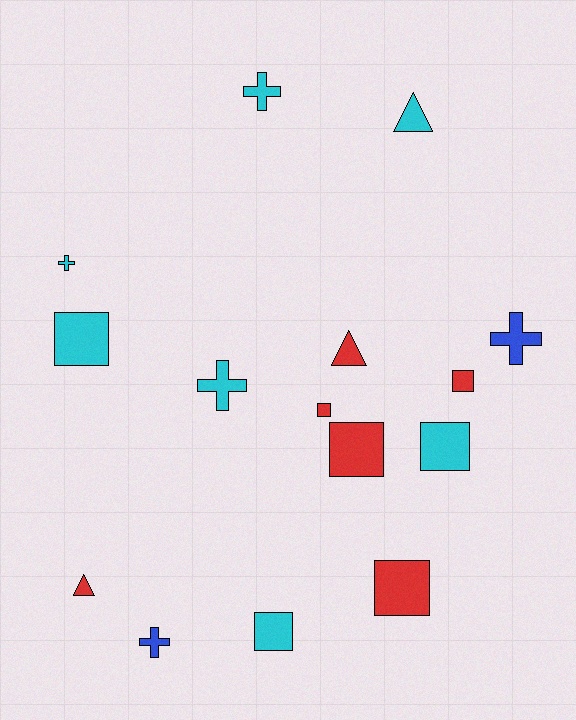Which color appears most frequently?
Cyan, with 7 objects.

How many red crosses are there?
There are no red crosses.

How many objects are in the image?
There are 15 objects.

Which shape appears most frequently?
Square, with 7 objects.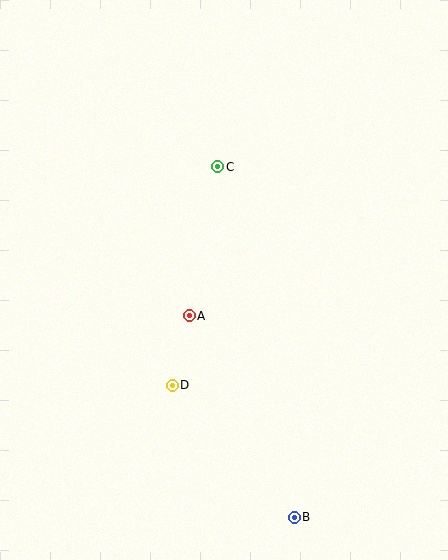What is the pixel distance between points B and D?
The distance between B and D is 180 pixels.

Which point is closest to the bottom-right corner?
Point B is closest to the bottom-right corner.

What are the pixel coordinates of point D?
Point D is at (172, 385).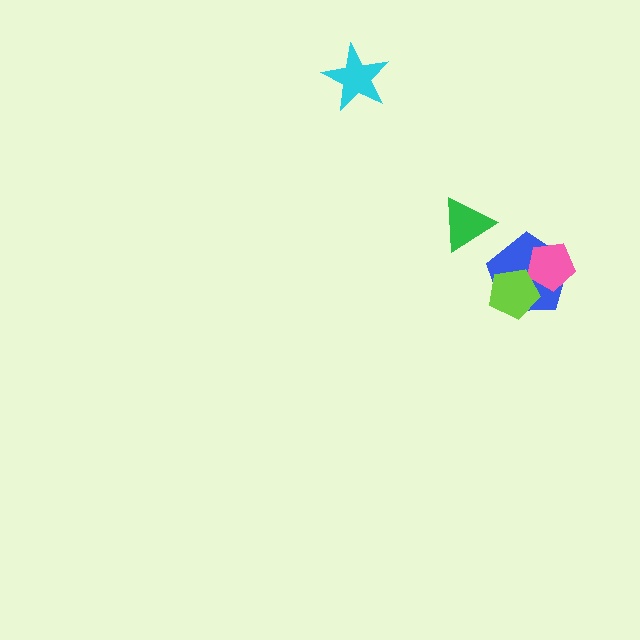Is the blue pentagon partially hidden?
Yes, it is partially covered by another shape.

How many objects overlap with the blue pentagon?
2 objects overlap with the blue pentagon.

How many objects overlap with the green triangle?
0 objects overlap with the green triangle.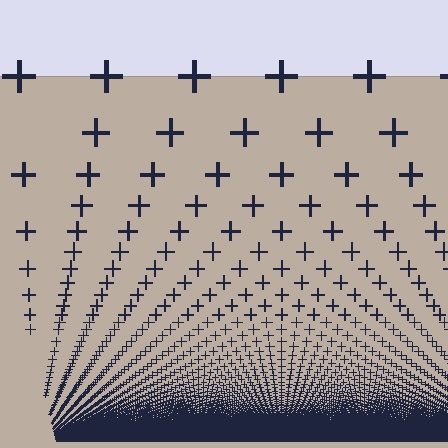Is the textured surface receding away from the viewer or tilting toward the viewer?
The surface appears to tilt toward the viewer. Texture elements get larger and sparser toward the top.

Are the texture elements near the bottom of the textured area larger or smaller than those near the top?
Smaller. The gradient is inverted — elements near the bottom are smaller and denser.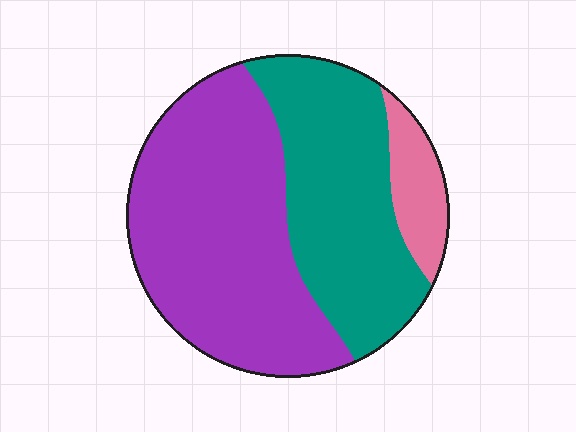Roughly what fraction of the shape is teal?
Teal covers about 40% of the shape.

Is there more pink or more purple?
Purple.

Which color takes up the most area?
Purple, at roughly 55%.